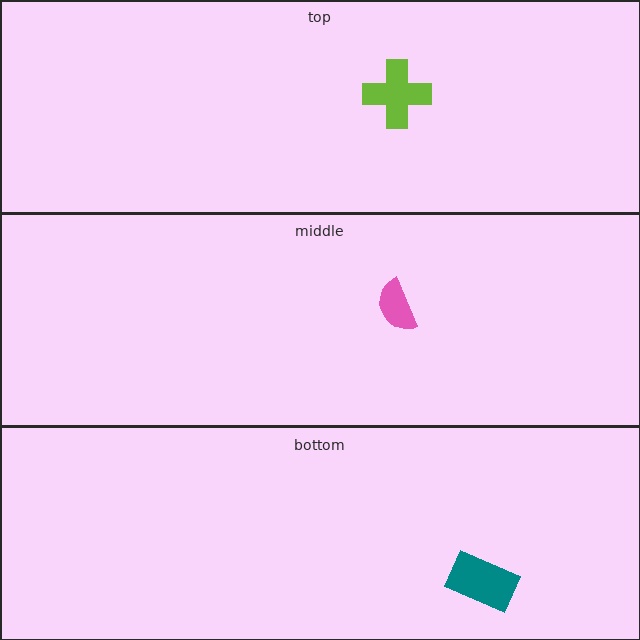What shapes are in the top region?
The lime cross.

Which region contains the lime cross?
The top region.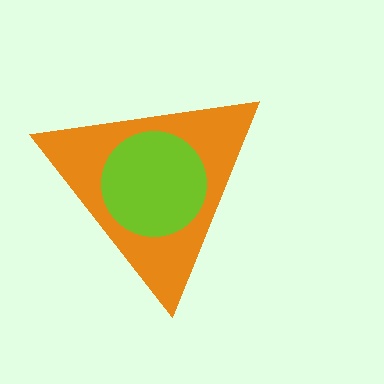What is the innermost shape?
The lime circle.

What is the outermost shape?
The orange triangle.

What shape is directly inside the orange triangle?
The lime circle.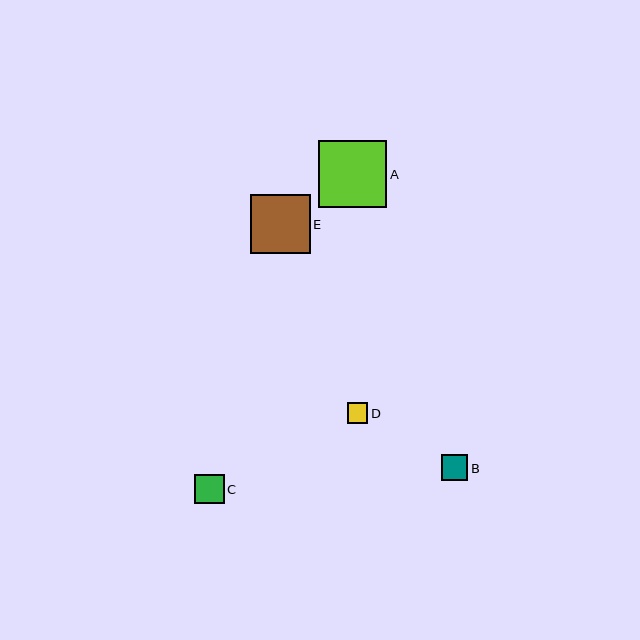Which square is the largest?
Square A is the largest with a size of approximately 68 pixels.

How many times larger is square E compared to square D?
Square E is approximately 2.9 times the size of square D.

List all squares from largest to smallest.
From largest to smallest: A, E, C, B, D.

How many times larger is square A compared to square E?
Square A is approximately 1.1 times the size of square E.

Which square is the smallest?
Square D is the smallest with a size of approximately 21 pixels.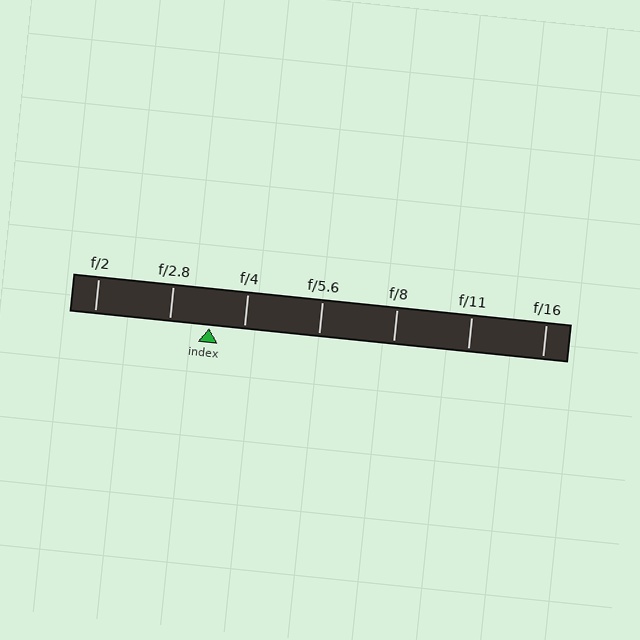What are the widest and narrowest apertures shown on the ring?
The widest aperture shown is f/2 and the narrowest is f/16.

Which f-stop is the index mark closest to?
The index mark is closest to f/4.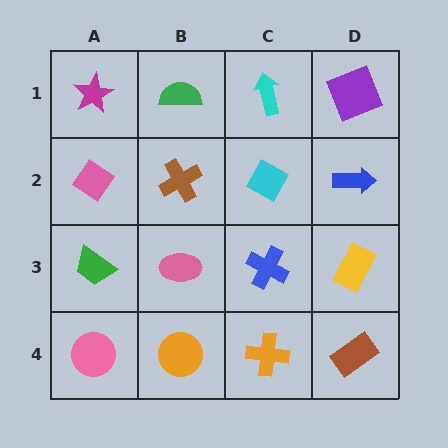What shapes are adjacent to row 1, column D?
A blue arrow (row 2, column D), a cyan arrow (row 1, column C).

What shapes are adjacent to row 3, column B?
A brown cross (row 2, column B), an orange circle (row 4, column B), a green trapezoid (row 3, column A), a blue cross (row 3, column C).